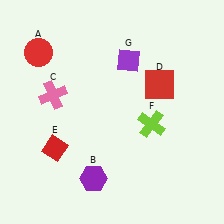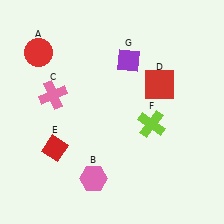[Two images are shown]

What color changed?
The hexagon (B) changed from purple in Image 1 to pink in Image 2.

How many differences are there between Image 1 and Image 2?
There is 1 difference between the two images.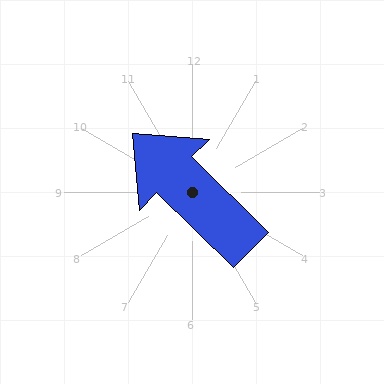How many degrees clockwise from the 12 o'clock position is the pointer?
Approximately 315 degrees.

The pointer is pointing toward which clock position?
Roughly 10 o'clock.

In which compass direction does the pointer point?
Northwest.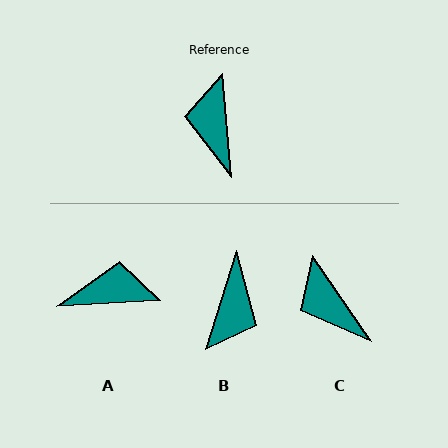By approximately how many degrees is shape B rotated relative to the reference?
Approximately 157 degrees counter-clockwise.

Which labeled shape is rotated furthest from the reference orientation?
B, about 157 degrees away.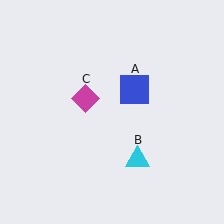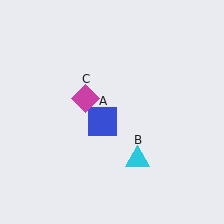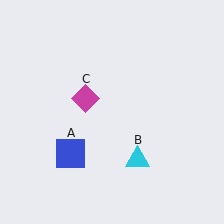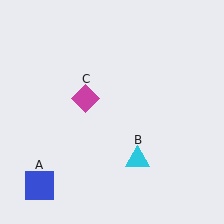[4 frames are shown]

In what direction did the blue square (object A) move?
The blue square (object A) moved down and to the left.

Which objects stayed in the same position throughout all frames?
Cyan triangle (object B) and magenta diamond (object C) remained stationary.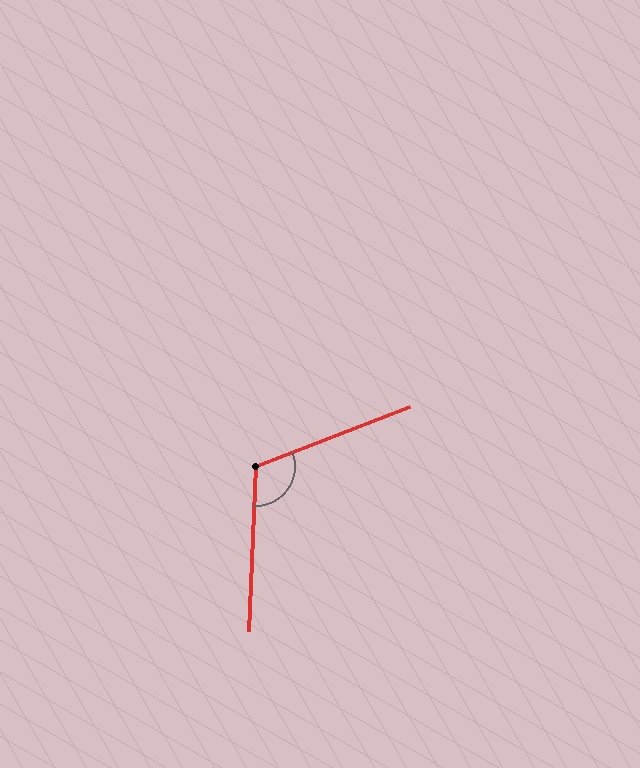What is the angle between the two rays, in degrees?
Approximately 113 degrees.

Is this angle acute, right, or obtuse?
It is obtuse.